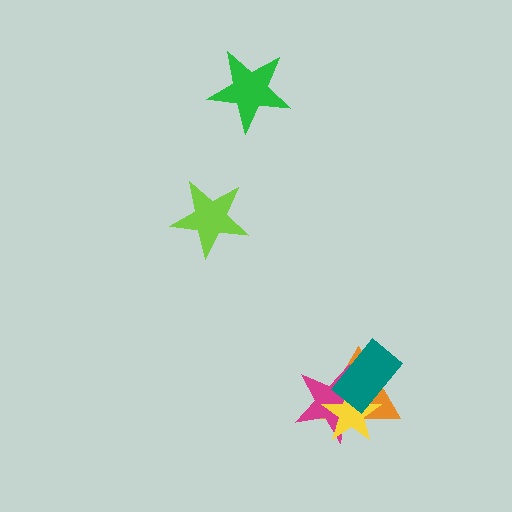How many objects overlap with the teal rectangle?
3 objects overlap with the teal rectangle.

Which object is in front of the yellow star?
The teal rectangle is in front of the yellow star.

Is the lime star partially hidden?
No, no other shape covers it.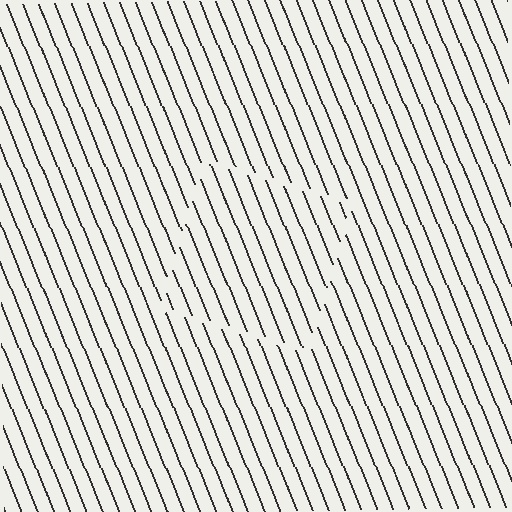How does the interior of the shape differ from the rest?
The interior of the shape contains the same grating, shifted by half a period — the contour is defined by the phase discontinuity where line-ends from the inner and outer gratings abut.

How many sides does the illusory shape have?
4 sides — the line-ends trace a square.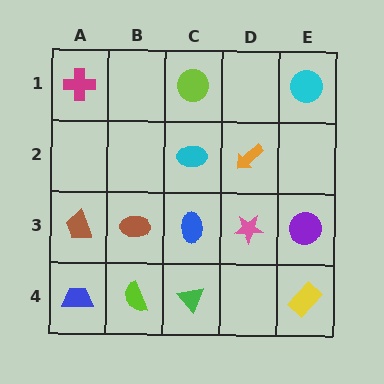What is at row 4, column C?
A green triangle.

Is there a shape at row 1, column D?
No, that cell is empty.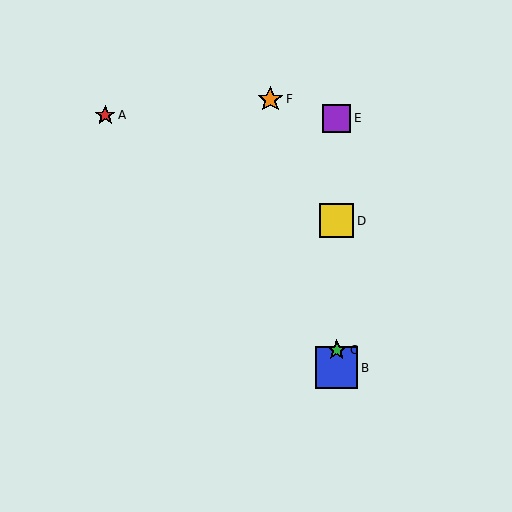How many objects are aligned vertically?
4 objects (B, C, D, E) are aligned vertically.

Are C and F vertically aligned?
No, C is at x≈337 and F is at x≈270.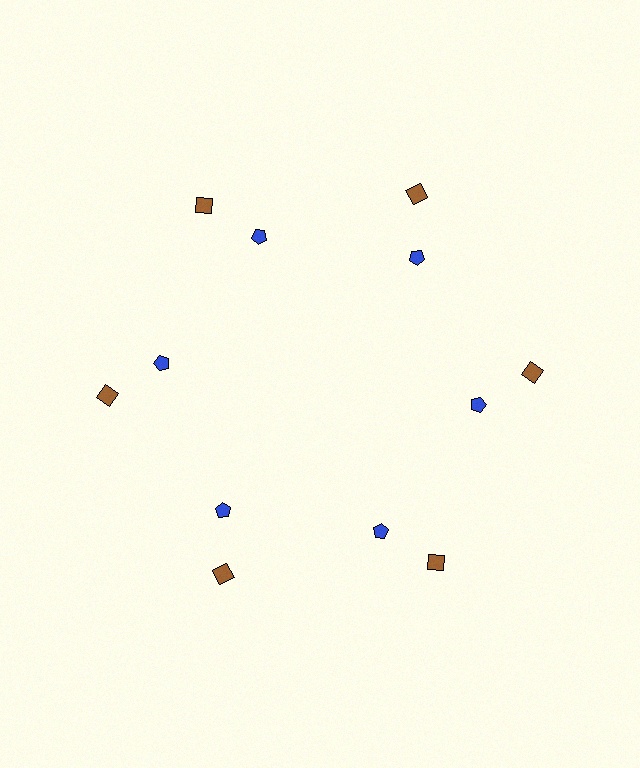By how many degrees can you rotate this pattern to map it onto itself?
The pattern maps onto itself every 60 degrees of rotation.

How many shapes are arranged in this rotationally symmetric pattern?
There are 12 shapes, arranged in 6 groups of 2.